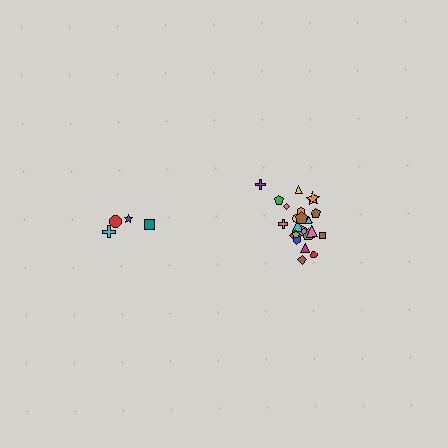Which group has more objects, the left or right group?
The right group.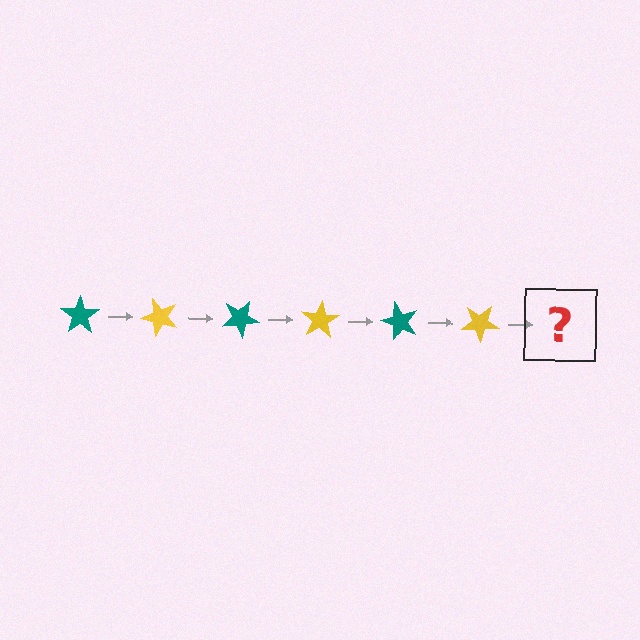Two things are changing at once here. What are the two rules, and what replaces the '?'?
The two rules are that it rotates 50 degrees each step and the color cycles through teal and yellow. The '?' should be a teal star, rotated 300 degrees from the start.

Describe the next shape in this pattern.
It should be a teal star, rotated 300 degrees from the start.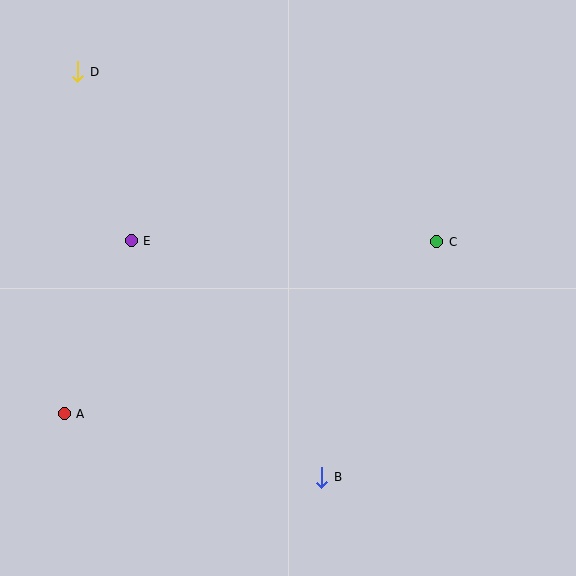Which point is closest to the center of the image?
Point C at (437, 242) is closest to the center.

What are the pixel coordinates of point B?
Point B is at (322, 477).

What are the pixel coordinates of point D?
Point D is at (78, 72).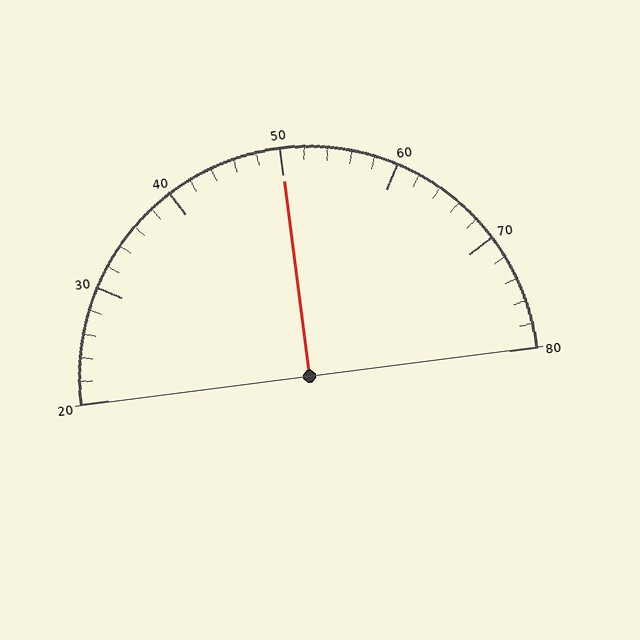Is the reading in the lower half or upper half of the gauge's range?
The reading is in the upper half of the range (20 to 80).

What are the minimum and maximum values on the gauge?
The gauge ranges from 20 to 80.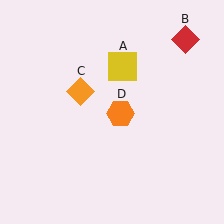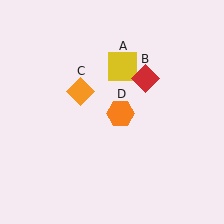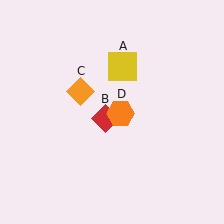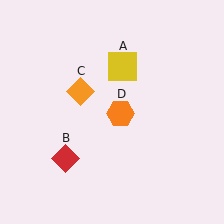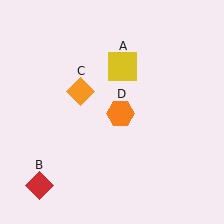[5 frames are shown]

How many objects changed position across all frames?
1 object changed position: red diamond (object B).